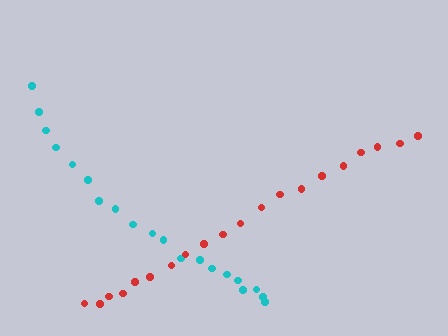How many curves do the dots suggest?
There are 2 distinct paths.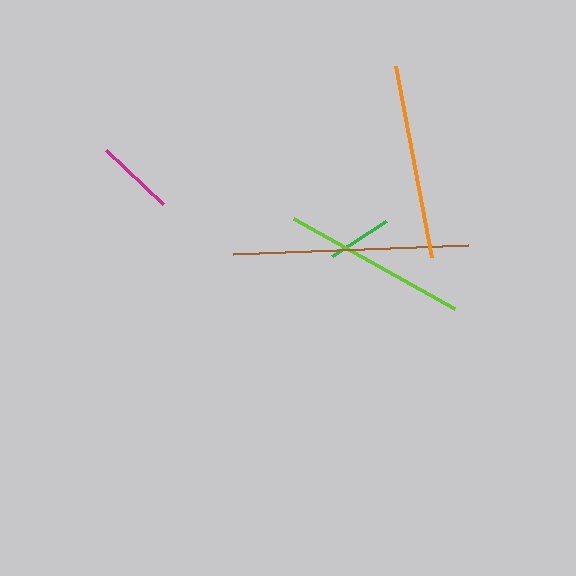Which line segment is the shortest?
The green line is the shortest at approximately 65 pixels.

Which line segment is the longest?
The brown line is the longest at approximately 235 pixels.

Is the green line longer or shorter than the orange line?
The orange line is longer than the green line.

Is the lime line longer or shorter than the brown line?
The brown line is longer than the lime line.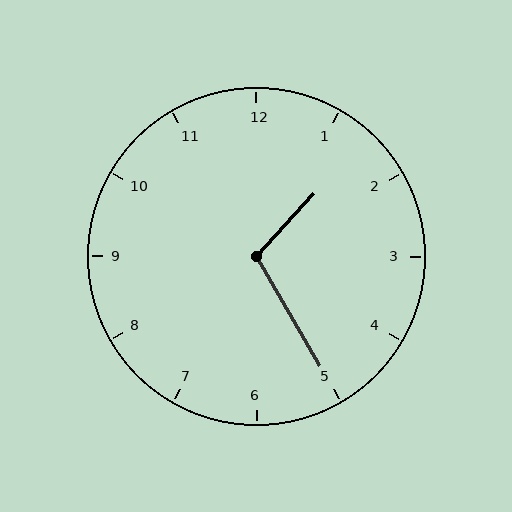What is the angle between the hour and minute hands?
Approximately 108 degrees.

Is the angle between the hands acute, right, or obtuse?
It is obtuse.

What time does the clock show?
1:25.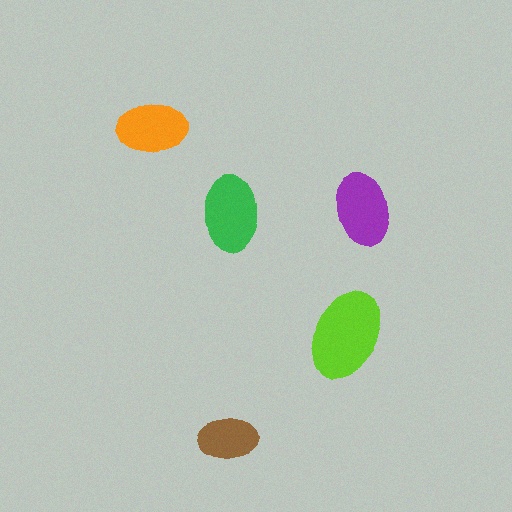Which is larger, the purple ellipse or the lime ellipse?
The lime one.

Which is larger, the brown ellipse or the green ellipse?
The green one.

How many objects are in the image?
There are 5 objects in the image.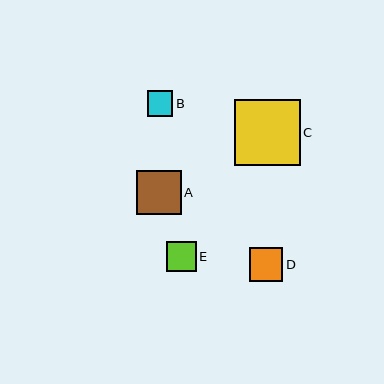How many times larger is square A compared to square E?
Square A is approximately 1.5 times the size of square E.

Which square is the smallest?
Square B is the smallest with a size of approximately 26 pixels.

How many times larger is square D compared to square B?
Square D is approximately 1.3 times the size of square B.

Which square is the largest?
Square C is the largest with a size of approximately 66 pixels.